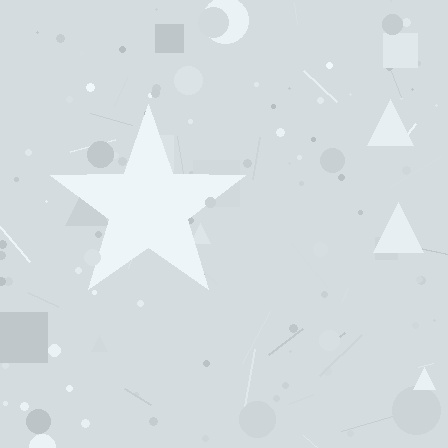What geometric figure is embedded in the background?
A star is embedded in the background.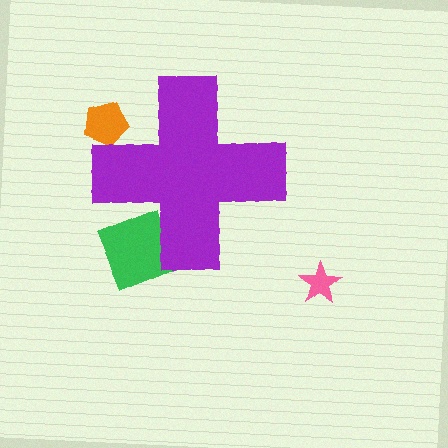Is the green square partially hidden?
Yes, the green square is partially hidden behind the purple cross.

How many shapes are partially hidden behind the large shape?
2 shapes are partially hidden.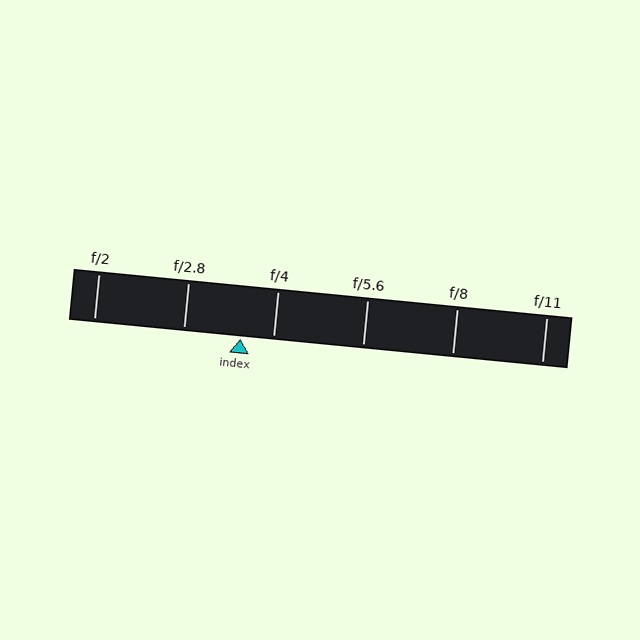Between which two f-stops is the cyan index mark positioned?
The index mark is between f/2.8 and f/4.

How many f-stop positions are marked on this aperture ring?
There are 6 f-stop positions marked.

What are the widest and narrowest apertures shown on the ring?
The widest aperture shown is f/2 and the narrowest is f/11.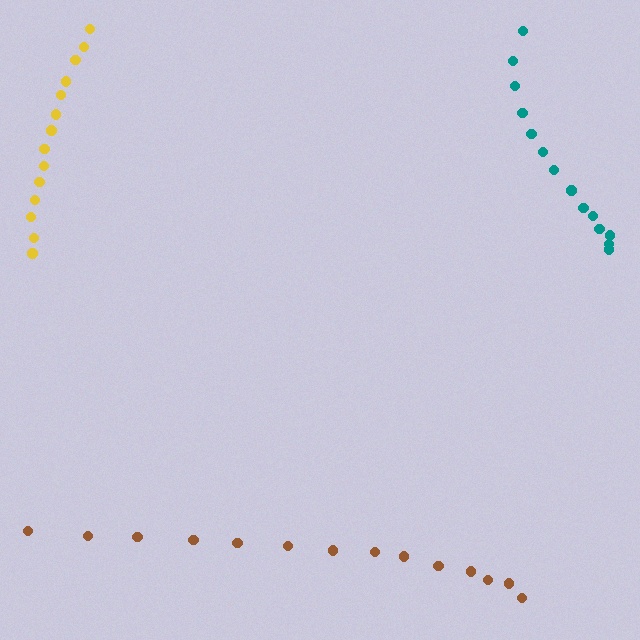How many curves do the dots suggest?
There are 3 distinct paths.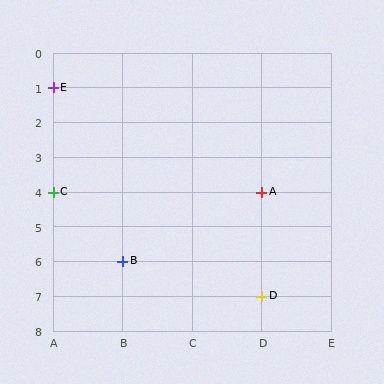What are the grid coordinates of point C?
Point C is at grid coordinates (A, 4).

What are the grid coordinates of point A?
Point A is at grid coordinates (D, 4).